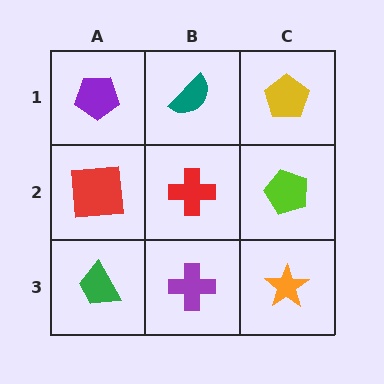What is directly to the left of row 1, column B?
A purple pentagon.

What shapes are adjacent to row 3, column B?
A red cross (row 2, column B), a green trapezoid (row 3, column A), an orange star (row 3, column C).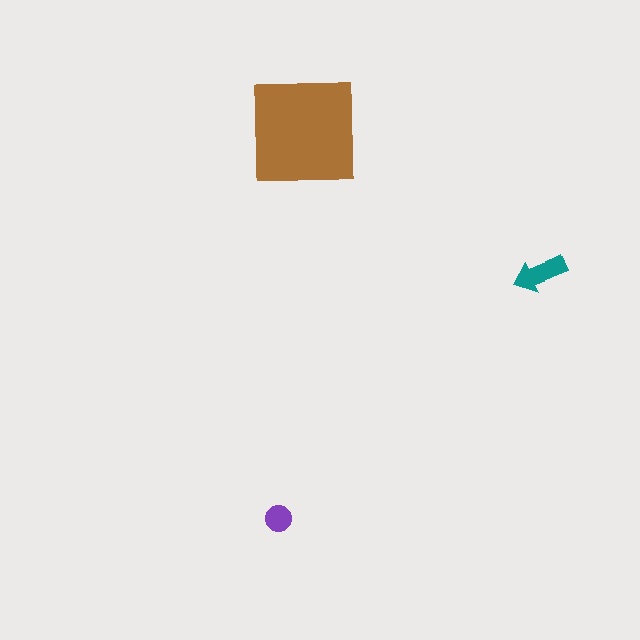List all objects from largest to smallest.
The brown square, the teal arrow, the purple circle.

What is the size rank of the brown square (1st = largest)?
1st.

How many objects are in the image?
There are 3 objects in the image.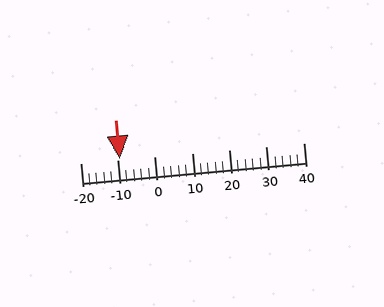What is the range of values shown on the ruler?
The ruler shows values from -20 to 40.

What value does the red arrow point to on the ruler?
The red arrow points to approximately -9.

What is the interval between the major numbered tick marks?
The major tick marks are spaced 10 units apart.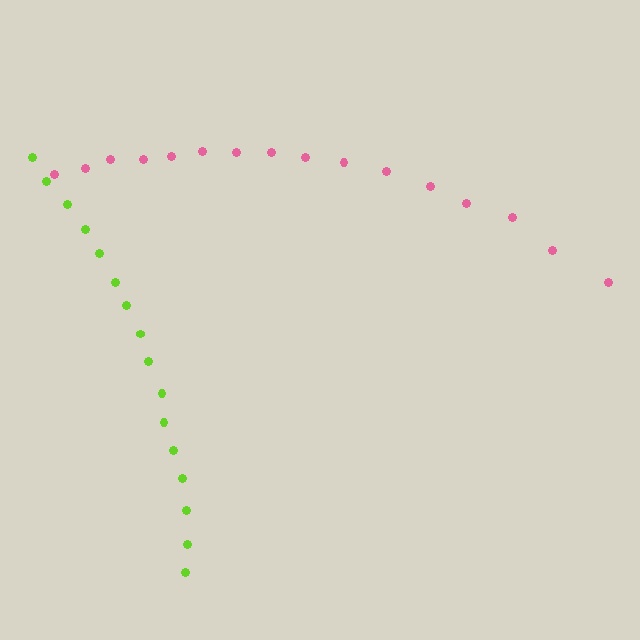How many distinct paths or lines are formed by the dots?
There are 2 distinct paths.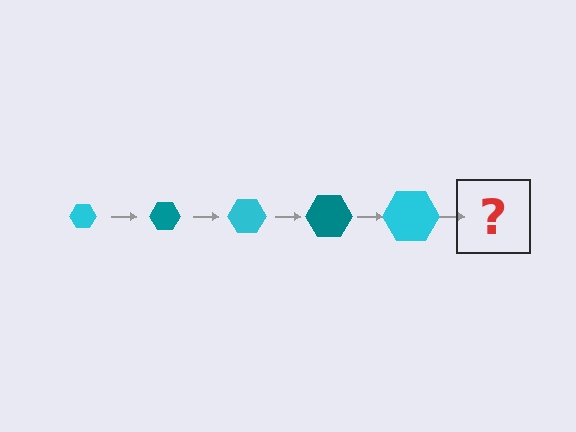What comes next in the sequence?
The next element should be a teal hexagon, larger than the previous one.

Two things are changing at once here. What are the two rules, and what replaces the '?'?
The two rules are that the hexagon grows larger each step and the color cycles through cyan and teal. The '?' should be a teal hexagon, larger than the previous one.